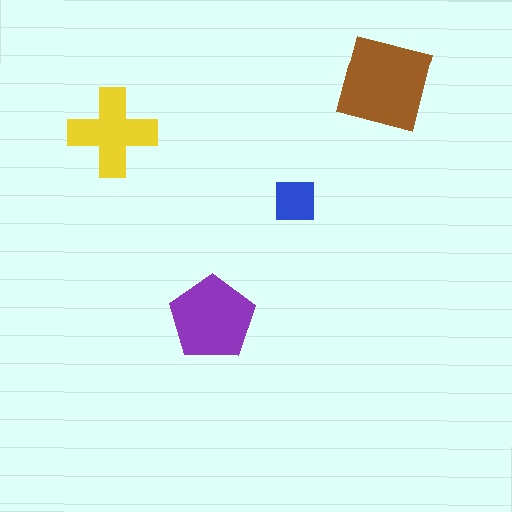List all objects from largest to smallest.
The brown square, the purple pentagon, the yellow cross, the blue square.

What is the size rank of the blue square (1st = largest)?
4th.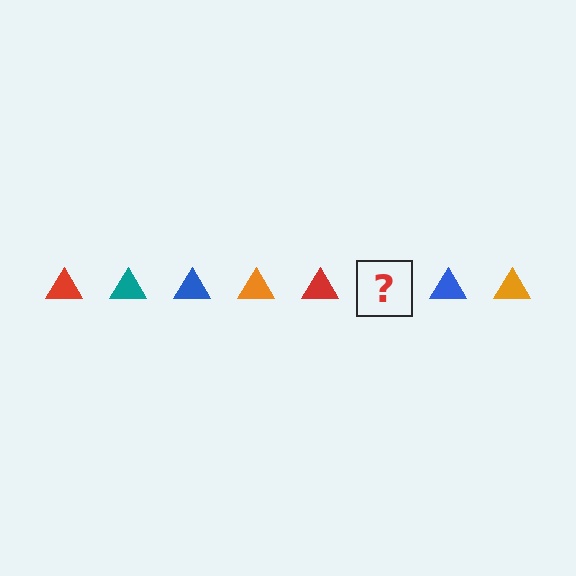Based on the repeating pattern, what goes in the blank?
The blank should be a teal triangle.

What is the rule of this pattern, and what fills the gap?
The rule is that the pattern cycles through red, teal, blue, orange triangles. The gap should be filled with a teal triangle.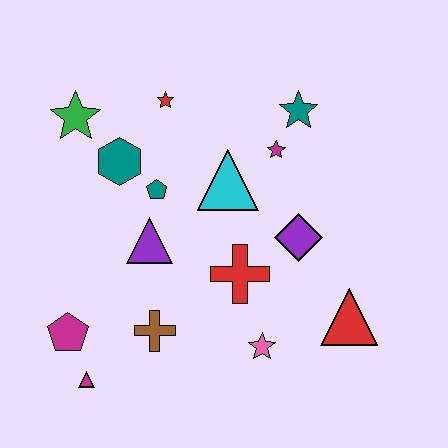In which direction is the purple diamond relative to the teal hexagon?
The purple diamond is to the right of the teal hexagon.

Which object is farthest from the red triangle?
The green star is farthest from the red triangle.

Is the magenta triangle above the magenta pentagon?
No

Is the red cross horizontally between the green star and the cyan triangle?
No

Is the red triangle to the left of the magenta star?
No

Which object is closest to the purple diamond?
The red cross is closest to the purple diamond.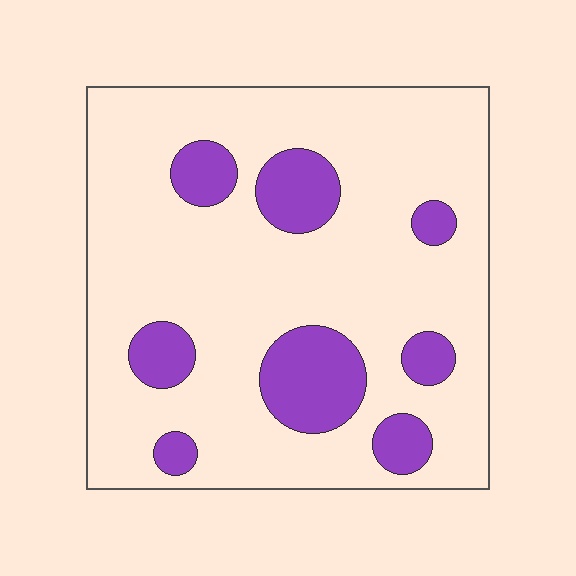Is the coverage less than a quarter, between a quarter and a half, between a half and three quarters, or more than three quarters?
Less than a quarter.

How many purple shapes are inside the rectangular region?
8.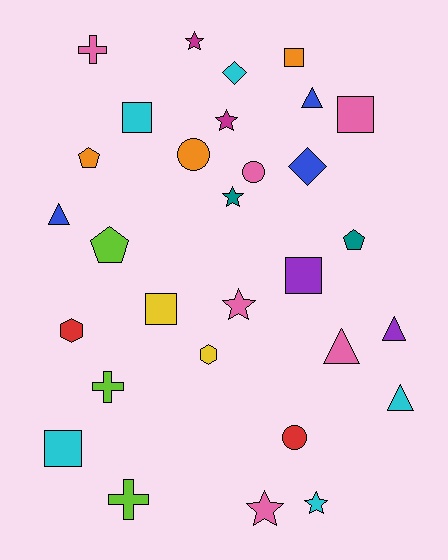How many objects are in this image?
There are 30 objects.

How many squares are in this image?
There are 6 squares.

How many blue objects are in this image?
There are 3 blue objects.